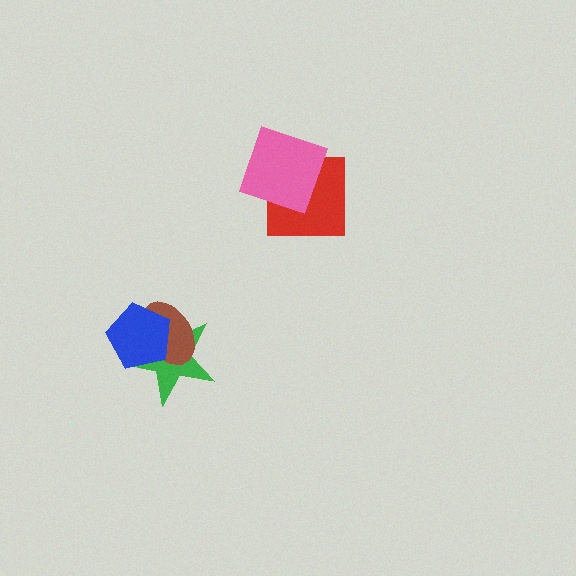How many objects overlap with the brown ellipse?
2 objects overlap with the brown ellipse.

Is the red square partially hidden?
Yes, it is partially covered by another shape.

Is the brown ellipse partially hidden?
Yes, it is partially covered by another shape.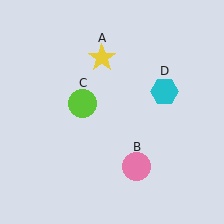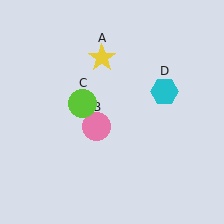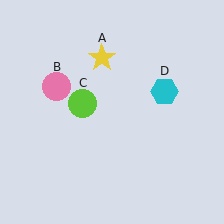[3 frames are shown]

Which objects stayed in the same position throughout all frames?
Yellow star (object A) and lime circle (object C) and cyan hexagon (object D) remained stationary.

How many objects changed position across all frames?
1 object changed position: pink circle (object B).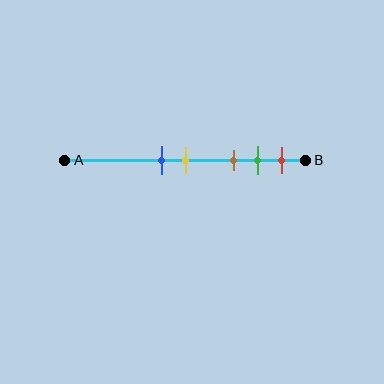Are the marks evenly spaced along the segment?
No, the marks are not evenly spaced.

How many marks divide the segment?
There are 5 marks dividing the segment.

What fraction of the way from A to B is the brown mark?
The brown mark is approximately 70% (0.7) of the way from A to B.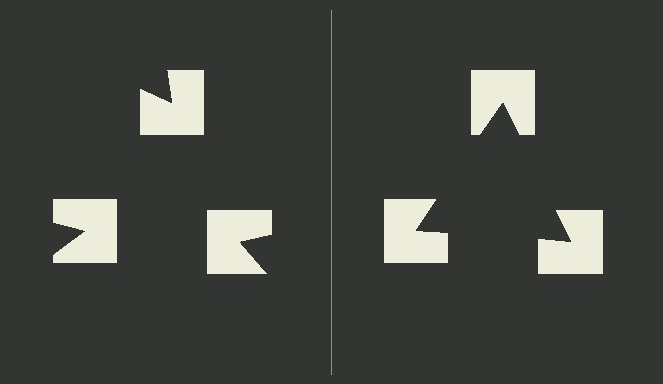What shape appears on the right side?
An illusory triangle.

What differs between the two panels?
The notched squares are positioned identically on both sides; only the wedge orientations differ. On the right they align to a triangle; on the left they are misaligned.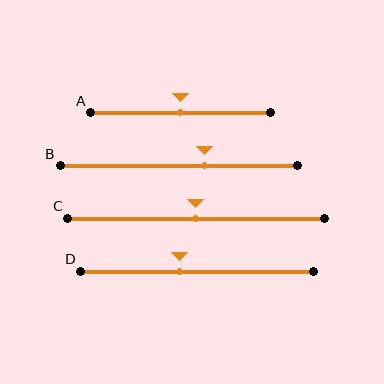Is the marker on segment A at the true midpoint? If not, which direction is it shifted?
Yes, the marker on segment A is at the true midpoint.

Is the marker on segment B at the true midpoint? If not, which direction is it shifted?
No, the marker on segment B is shifted to the right by about 11% of the segment length.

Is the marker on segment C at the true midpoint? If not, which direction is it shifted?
Yes, the marker on segment C is at the true midpoint.